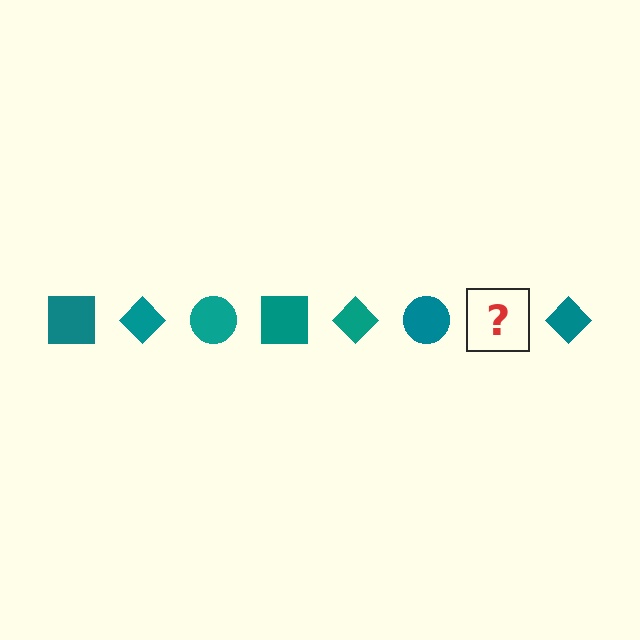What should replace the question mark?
The question mark should be replaced with a teal square.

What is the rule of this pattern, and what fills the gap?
The rule is that the pattern cycles through square, diamond, circle shapes in teal. The gap should be filled with a teal square.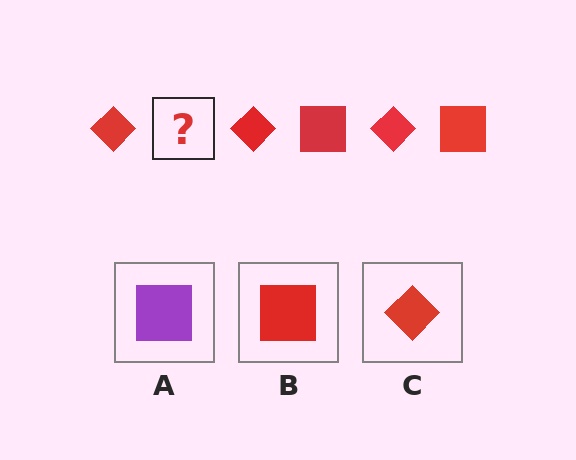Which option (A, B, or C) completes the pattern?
B.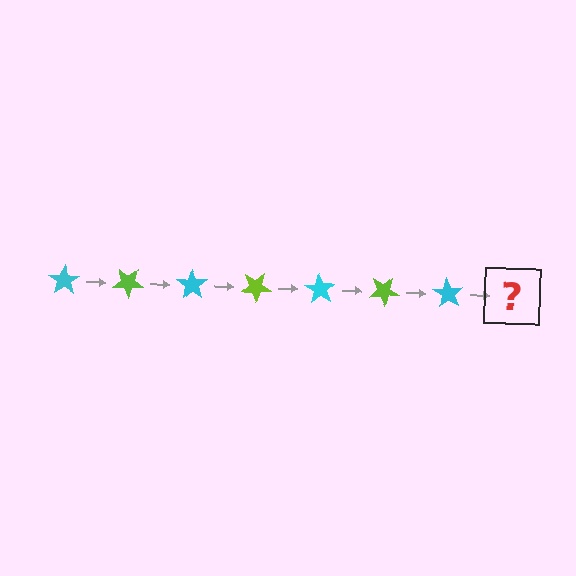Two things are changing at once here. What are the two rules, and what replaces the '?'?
The two rules are that it rotates 35 degrees each step and the color cycles through cyan and lime. The '?' should be a lime star, rotated 245 degrees from the start.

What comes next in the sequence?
The next element should be a lime star, rotated 245 degrees from the start.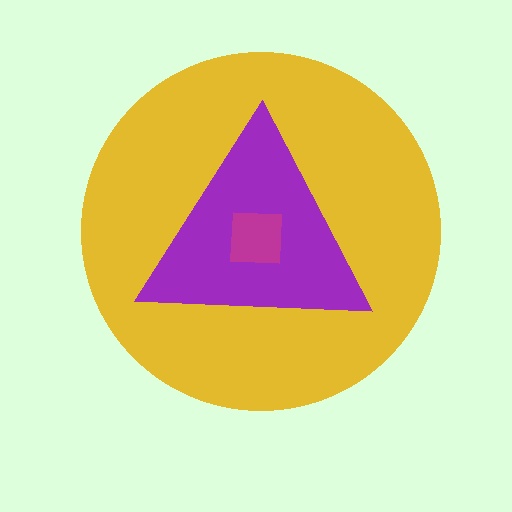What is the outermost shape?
The yellow circle.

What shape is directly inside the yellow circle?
The purple triangle.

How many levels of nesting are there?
3.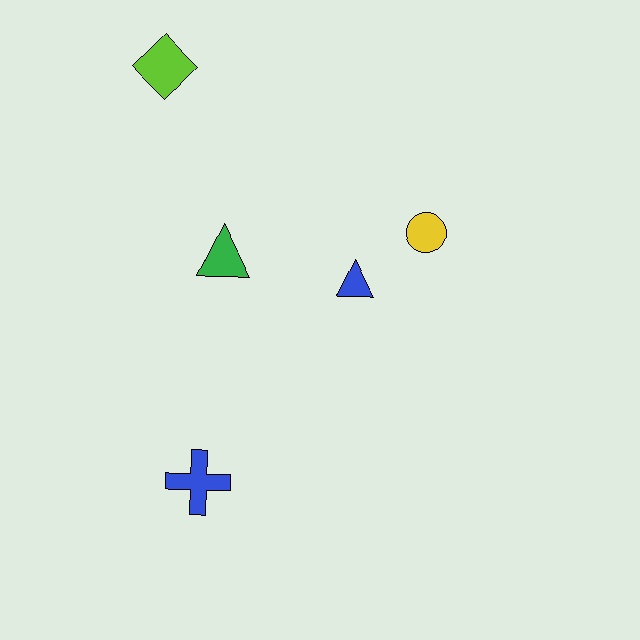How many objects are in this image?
There are 5 objects.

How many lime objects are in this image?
There is 1 lime object.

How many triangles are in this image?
There are 2 triangles.